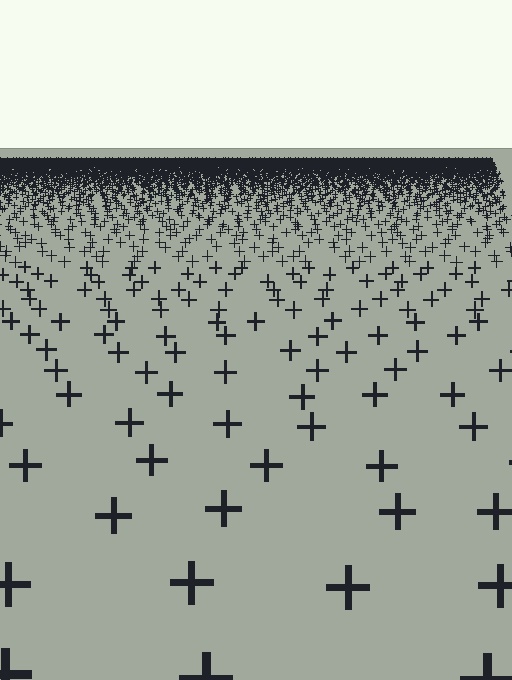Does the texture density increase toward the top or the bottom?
Density increases toward the top.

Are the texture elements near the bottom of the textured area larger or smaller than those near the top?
Larger. Near the bottom, elements are closer to the viewer and appear at a bigger on-screen size.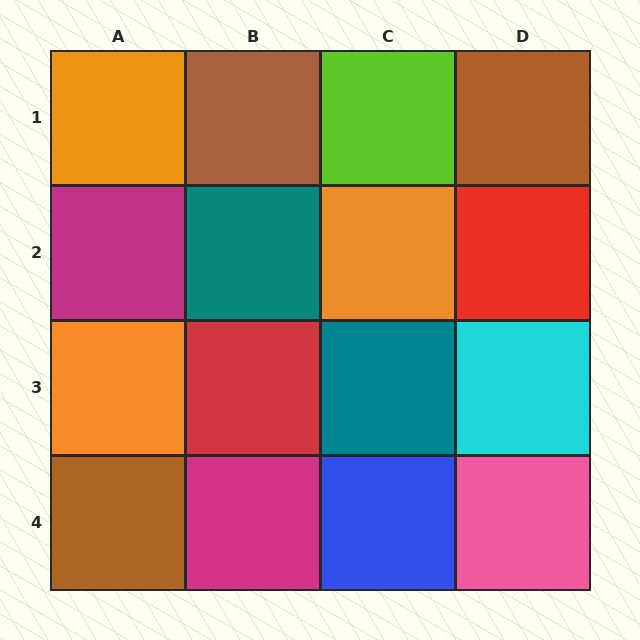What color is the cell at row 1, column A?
Orange.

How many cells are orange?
3 cells are orange.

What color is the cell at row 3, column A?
Orange.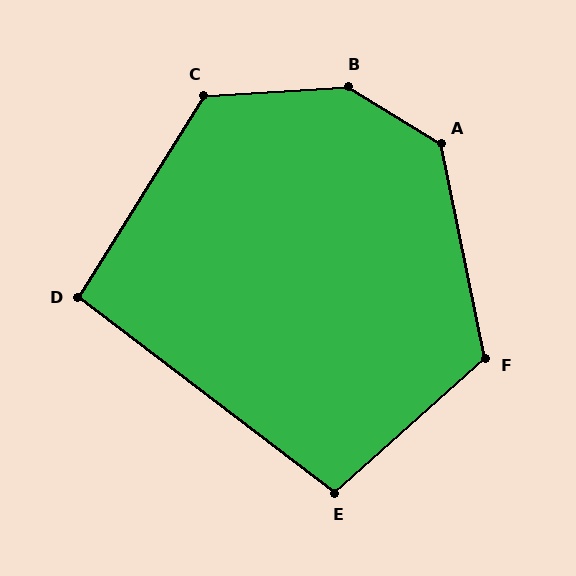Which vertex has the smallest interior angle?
D, at approximately 95 degrees.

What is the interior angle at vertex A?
Approximately 133 degrees (obtuse).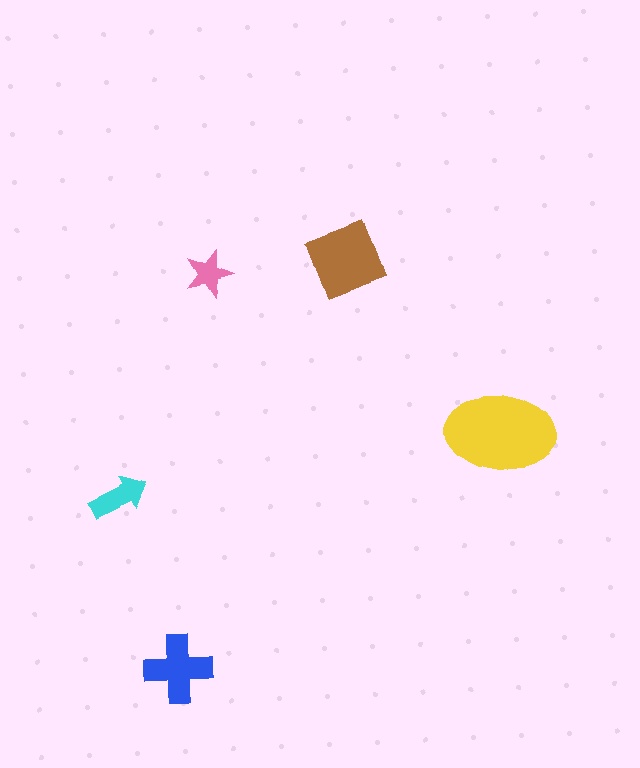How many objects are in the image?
There are 5 objects in the image.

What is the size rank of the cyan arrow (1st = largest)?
4th.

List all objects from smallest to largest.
The pink star, the cyan arrow, the blue cross, the brown diamond, the yellow ellipse.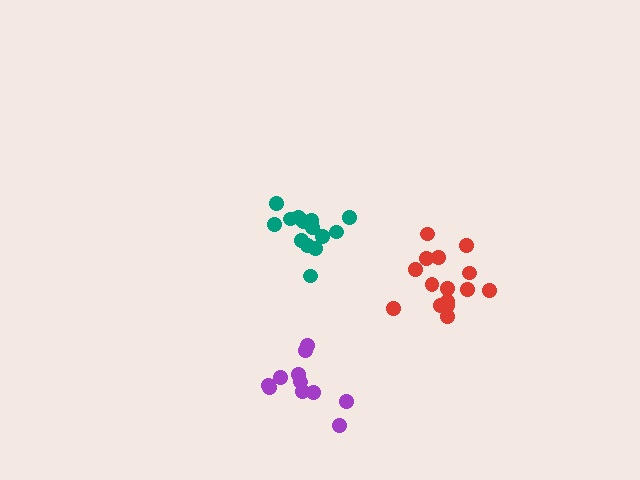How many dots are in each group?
Group 1: 15 dots, Group 2: 14 dots, Group 3: 11 dots (40 total).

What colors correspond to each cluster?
The clusters are colored: red, teal, purple.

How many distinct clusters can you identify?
There are 3 distinct clusters.